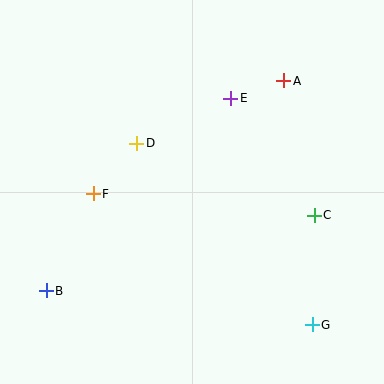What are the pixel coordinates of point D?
Point D is at (137, 143).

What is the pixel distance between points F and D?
The distance between F and D is 67 pixels.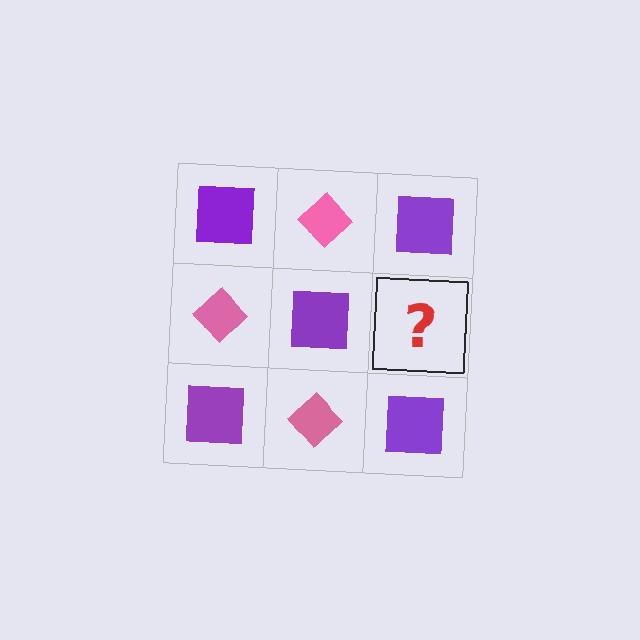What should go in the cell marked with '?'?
The missing cell should contain a pink diamond.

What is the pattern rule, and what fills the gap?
The rule is that it alternates purple square and pink diamond in a checkerboard pattern. The gap should be filled with a pink diamond.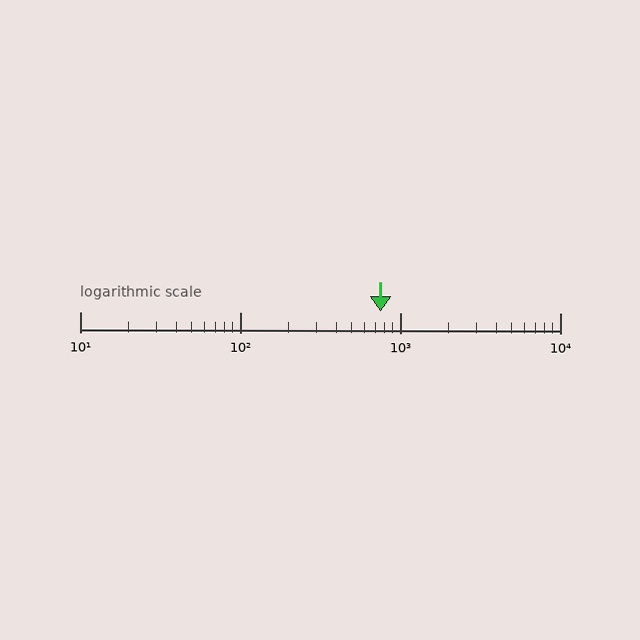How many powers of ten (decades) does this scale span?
The scale spans 3 decades, from 10 to 10000.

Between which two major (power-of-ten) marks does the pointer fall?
The pointer is between 100 and 1000.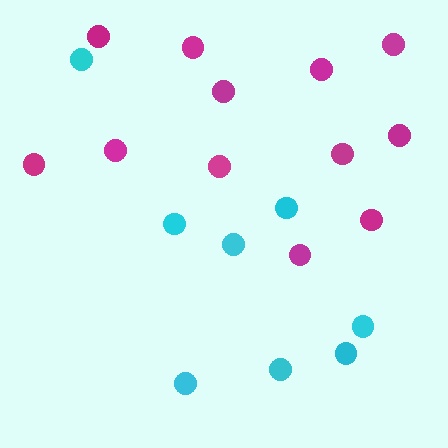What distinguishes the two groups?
There are 2 groups: one group of cyan circles (8) and one group of magenta circles (12).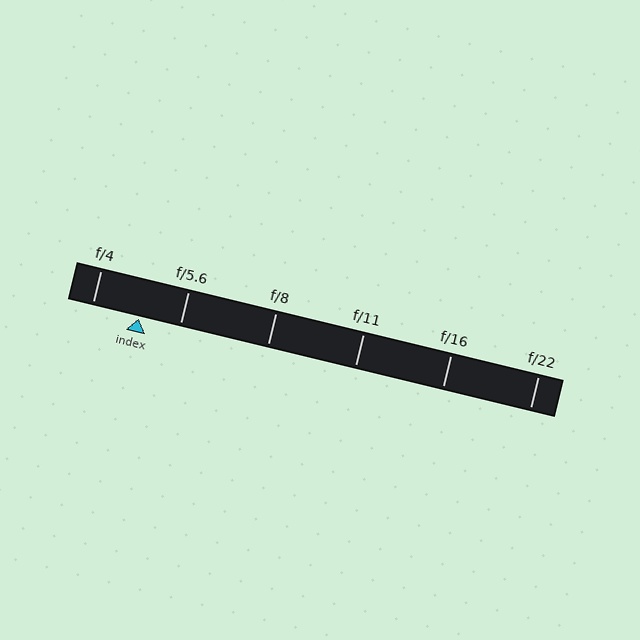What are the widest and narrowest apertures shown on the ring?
The widest aperture shown is f/4 and the narrowest is f/22.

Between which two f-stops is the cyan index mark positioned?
The index mark is between f/4 and f/5.6.